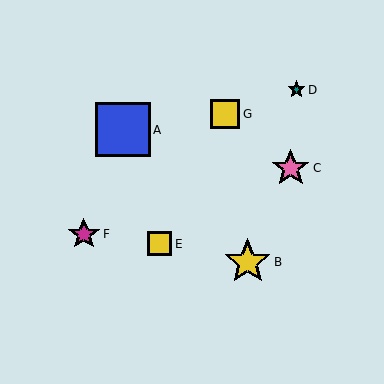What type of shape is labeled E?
Shape E is a yellow square.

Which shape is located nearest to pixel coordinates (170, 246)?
The yellow square (labeled E) at (160, 244) is nearest to that location.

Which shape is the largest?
The blue square (labeled A) is the largest.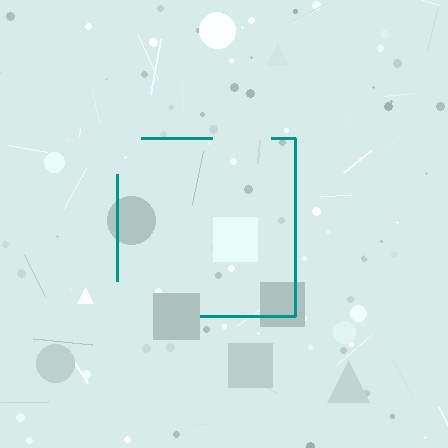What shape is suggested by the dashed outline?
The dashed outline suggests a square.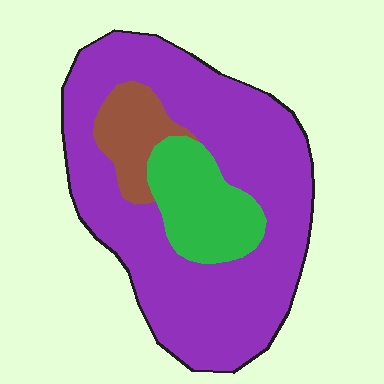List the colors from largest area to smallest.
From largest to smallest: purple, green, brown.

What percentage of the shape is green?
Green covers about 15% of the shape.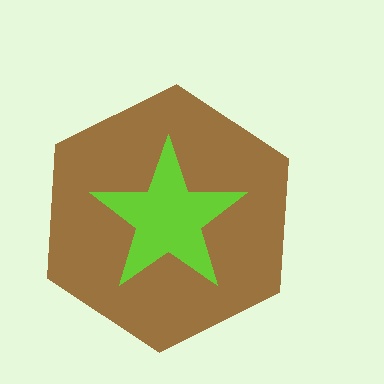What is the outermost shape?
The brown hexagon.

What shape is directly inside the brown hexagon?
The lime star.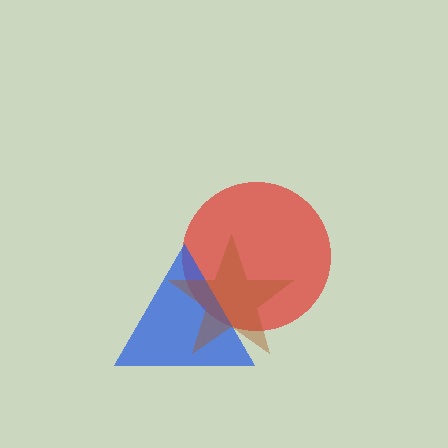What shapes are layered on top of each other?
The layered shapes are: a red circle, a blue triangle, a brown star.